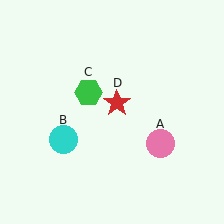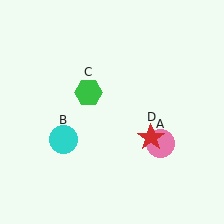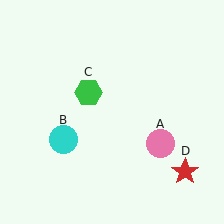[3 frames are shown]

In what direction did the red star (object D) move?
The red star (object D) moved down and to the right.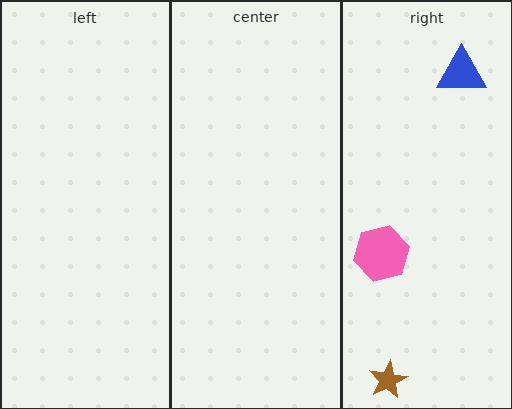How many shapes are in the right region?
3.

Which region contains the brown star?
The right region.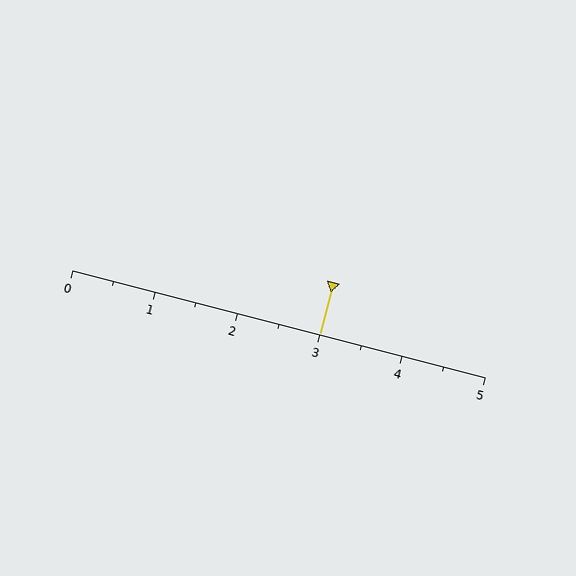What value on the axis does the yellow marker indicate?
The marker indicates approximately 3.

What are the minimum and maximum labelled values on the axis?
The axis runs from 0 to 5.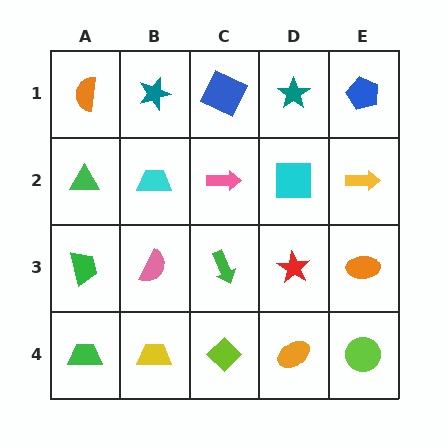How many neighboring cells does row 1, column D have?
3.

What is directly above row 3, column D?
A cyan square.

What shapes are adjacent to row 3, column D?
A cyan square (row 2, column D), an orange ellipse (row 4, column D), a green arrow (row 3, column C), an orange ellipse (row 3, column E).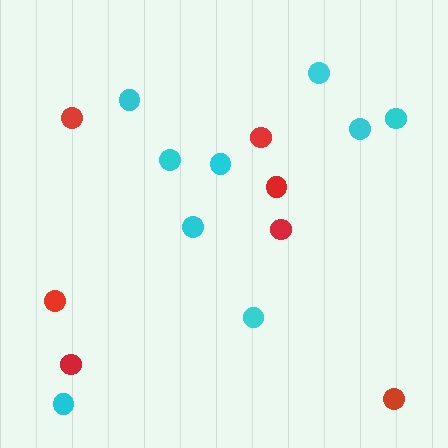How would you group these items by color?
There are 2 groups: one group of cyan circles (9) and one group of red circles (7).